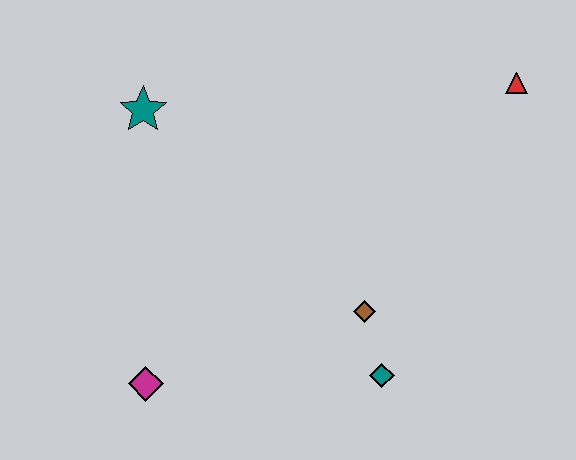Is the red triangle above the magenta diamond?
Yes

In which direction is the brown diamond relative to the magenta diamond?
The brown diamond is to the right of the magenta diamond.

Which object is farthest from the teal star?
The red triangle is farthest from the teal star.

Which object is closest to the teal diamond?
The brown diamond is closest to the teal diamond.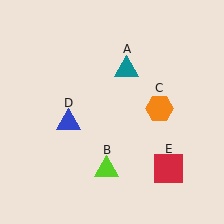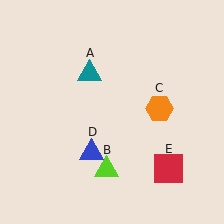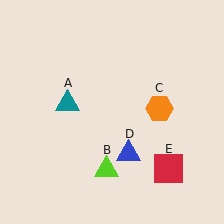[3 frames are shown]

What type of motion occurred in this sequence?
The teal triangle (object A), blue triangle (object D) rotated counterclockwise around the center of the scene.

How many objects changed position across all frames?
2 objects changed position: teal triangle (object A), blue triangle (object D).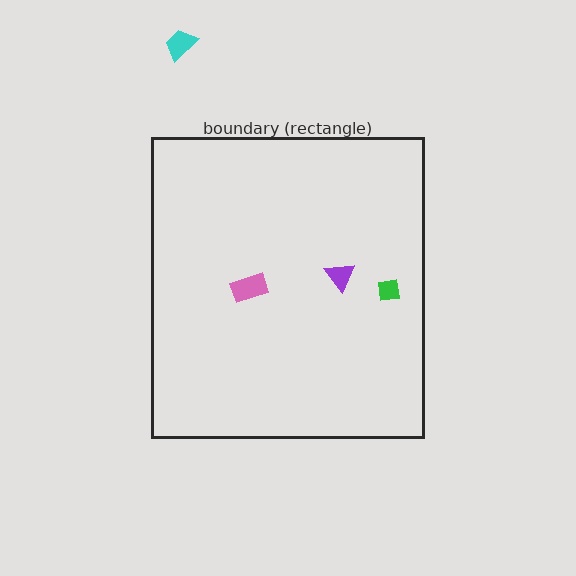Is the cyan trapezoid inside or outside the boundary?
Outside.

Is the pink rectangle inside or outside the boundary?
Inside.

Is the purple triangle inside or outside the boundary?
Inside.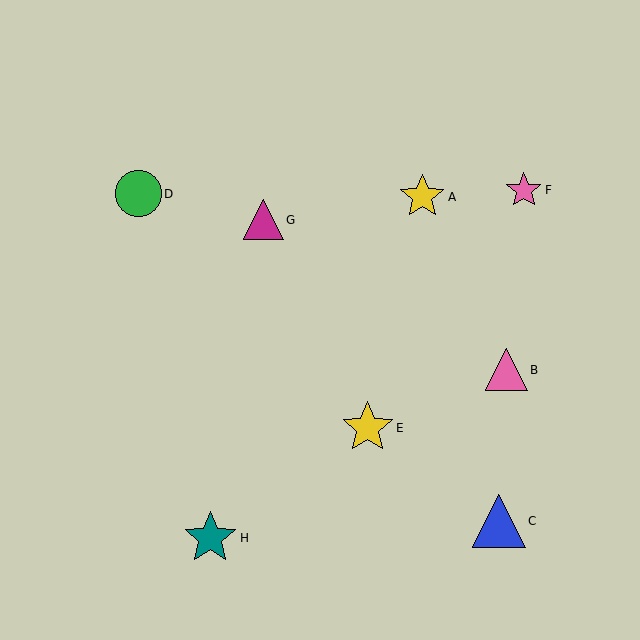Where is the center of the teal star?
The center of the teal star is at (210, 538).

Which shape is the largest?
The blue triangle (labeled C) is the largest.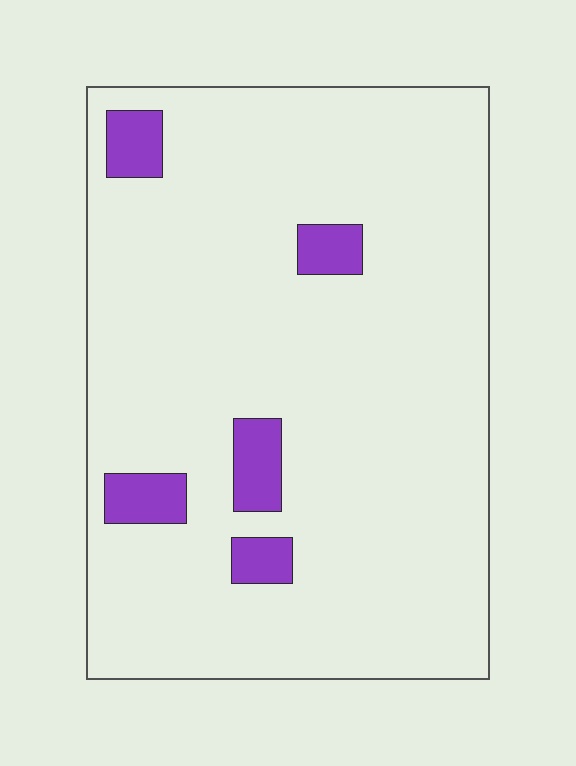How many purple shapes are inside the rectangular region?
5.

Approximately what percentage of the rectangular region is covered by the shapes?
Approximately 10%.